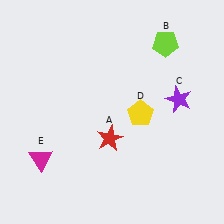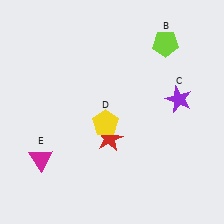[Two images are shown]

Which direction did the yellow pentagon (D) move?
The yellow pentagon (D) moved left.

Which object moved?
The yellow pentagon (D) moved left.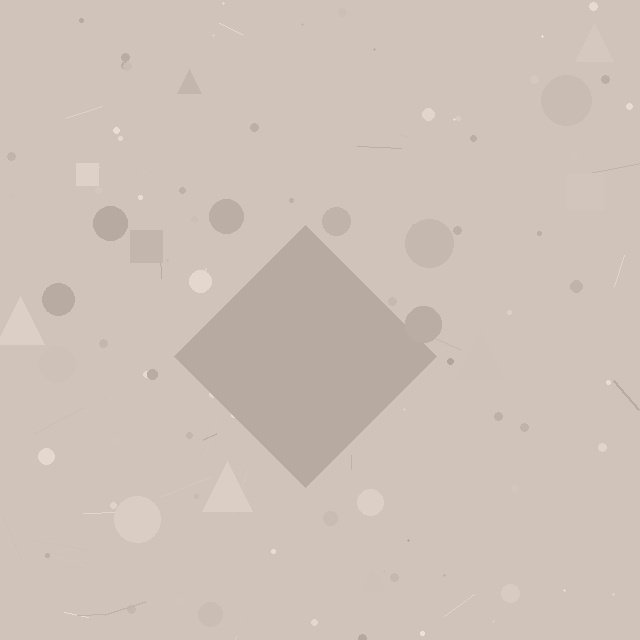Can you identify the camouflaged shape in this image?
The camouflaged shape is a diamond.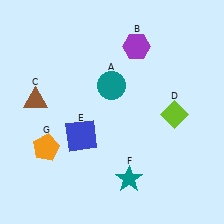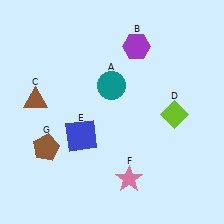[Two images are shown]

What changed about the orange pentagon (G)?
In Image 1, G is orange. In Image 2, it changed to brown.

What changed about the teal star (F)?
In Image 1, F is teal. In Image 2, it changed to pink.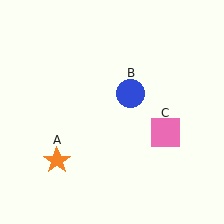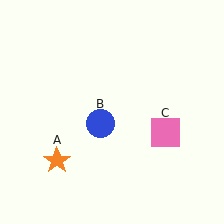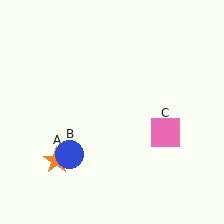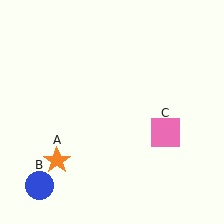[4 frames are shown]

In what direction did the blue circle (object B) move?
The blue circle (object B) moved down and to the left.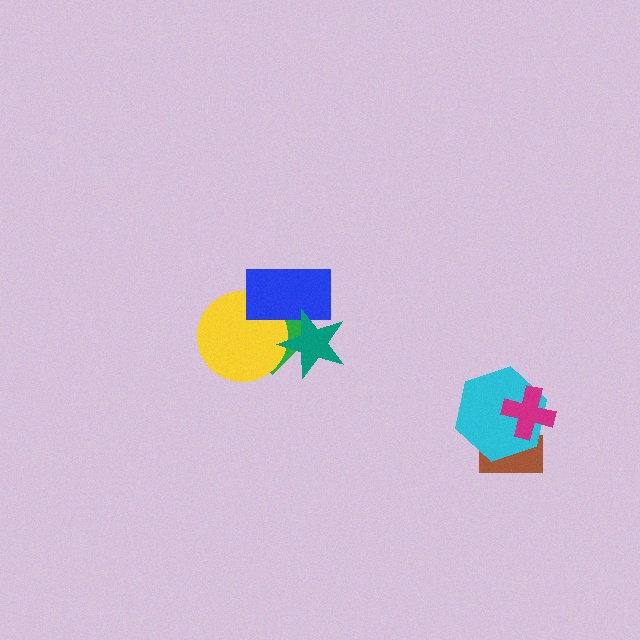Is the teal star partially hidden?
No, no other shape covers it.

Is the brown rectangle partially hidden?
Yes, it is partially covered by another shape.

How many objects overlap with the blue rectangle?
3 objects overlap with the blue rectangle.